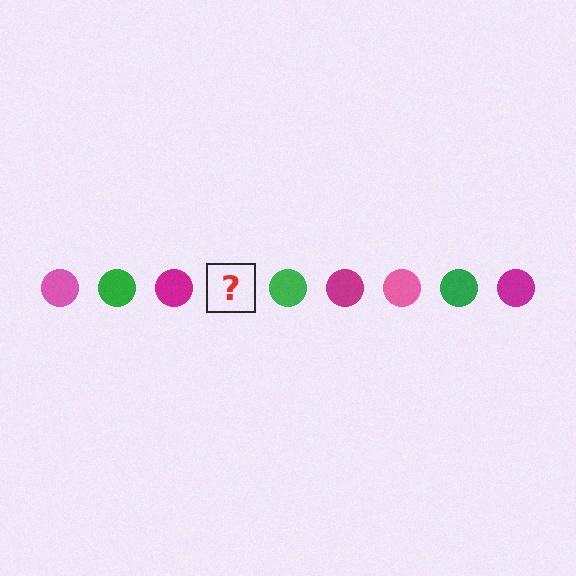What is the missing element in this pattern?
The missing element is a pink circle.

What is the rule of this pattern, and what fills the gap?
The rule is that the pattern cycles through pink, green, magenta circles. The gap should be filled with a pink circle.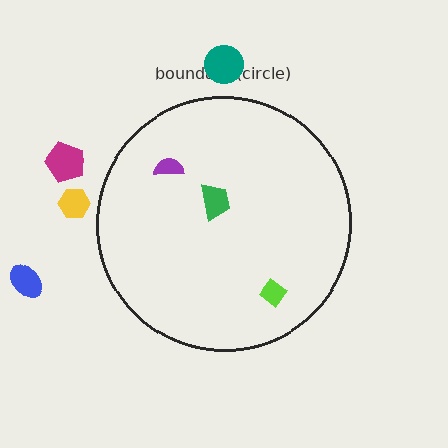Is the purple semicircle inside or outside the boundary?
Inside.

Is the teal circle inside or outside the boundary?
Outside.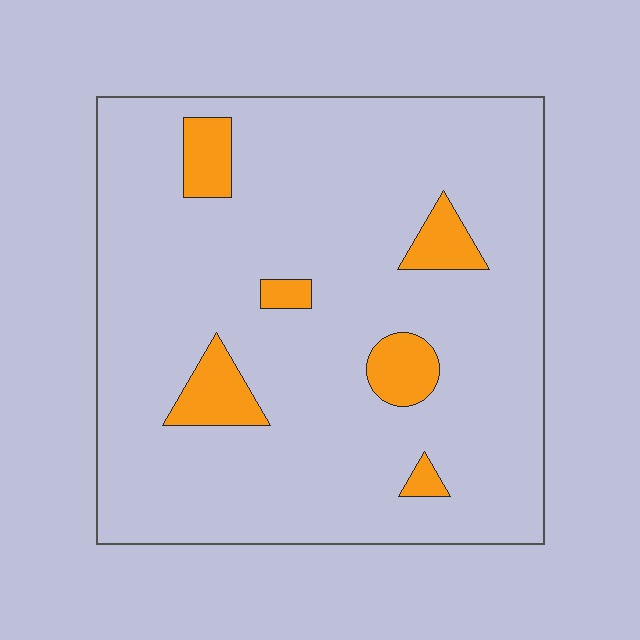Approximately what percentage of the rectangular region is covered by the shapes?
Approximately 10%.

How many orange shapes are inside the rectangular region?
6.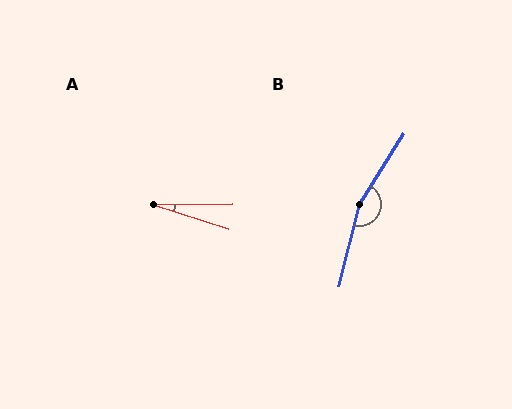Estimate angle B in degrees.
Approximately 162 degrees.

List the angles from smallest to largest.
A (19°), B (162°).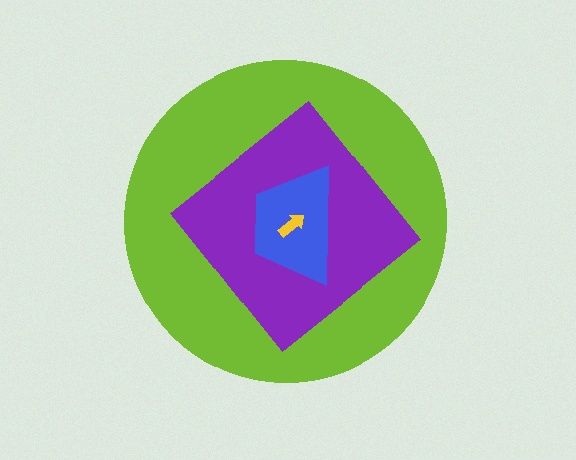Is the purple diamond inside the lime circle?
Yes.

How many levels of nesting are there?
4.